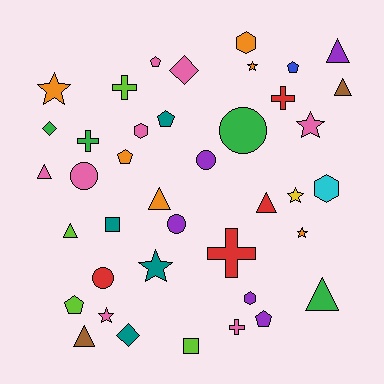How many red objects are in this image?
There are 4 red objects.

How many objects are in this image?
There are 40 objects.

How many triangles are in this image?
There are 8 triangles.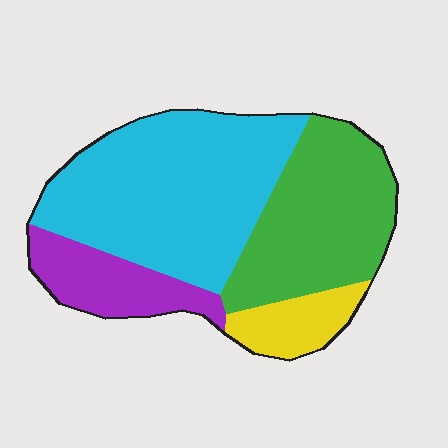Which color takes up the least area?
Yellow, at roughly 10%.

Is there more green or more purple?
Green.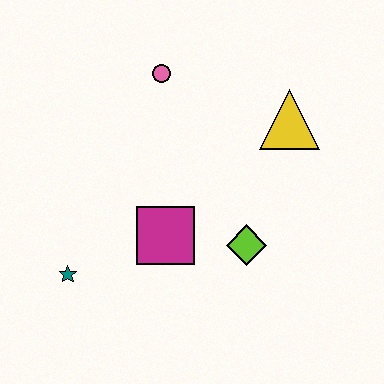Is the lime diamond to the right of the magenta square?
Yes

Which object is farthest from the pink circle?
The teal star is farthest from the pink circle.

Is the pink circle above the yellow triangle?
Yes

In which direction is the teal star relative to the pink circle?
The teal star is below the pink circle.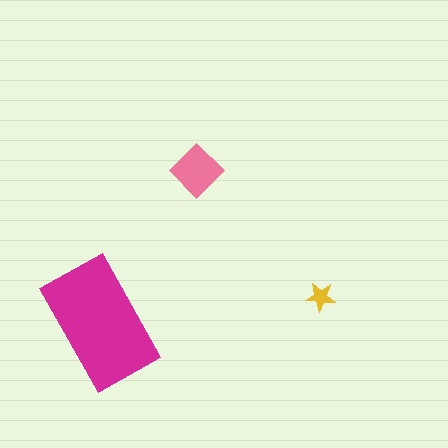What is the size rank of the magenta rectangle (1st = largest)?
1st.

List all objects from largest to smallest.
The magenta rectangle, the pink diamond, the yellow star.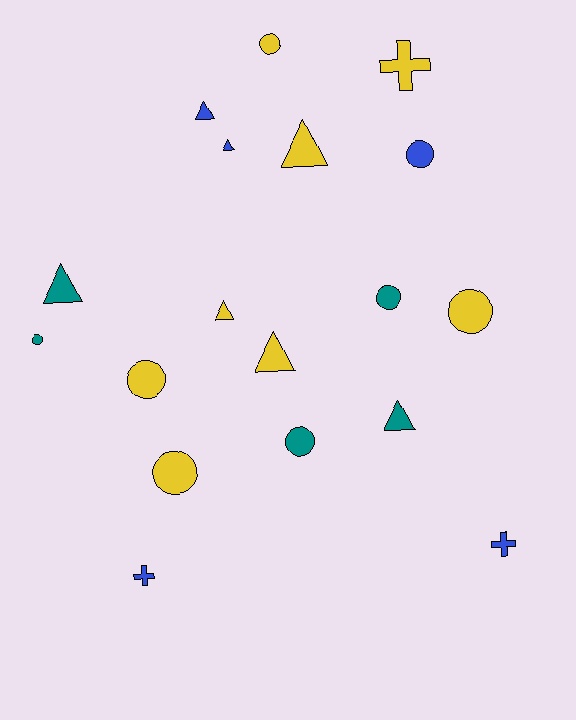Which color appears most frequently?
Yellow, with 8 objects.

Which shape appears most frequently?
Circle, with 8 objects.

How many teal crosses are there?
There are no teal crosses.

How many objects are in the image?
There are 18 objects.